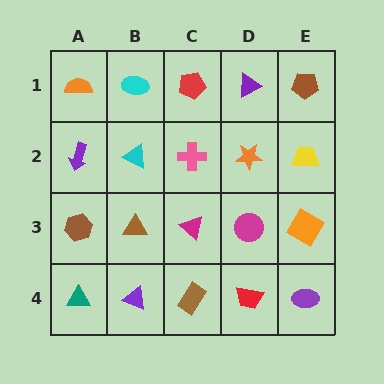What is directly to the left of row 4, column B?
A teal triangle.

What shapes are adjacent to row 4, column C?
A magenta triangle (row 3, column C), a purple triangle (row 4, column B), a red trapezoid (row 4, column D).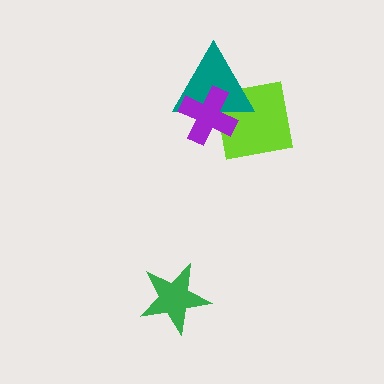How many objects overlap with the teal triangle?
2 objects overlap with the teal triangle.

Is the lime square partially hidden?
Yes, it is partially covered by another shape.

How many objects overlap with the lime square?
2 objects overlap with the lime square.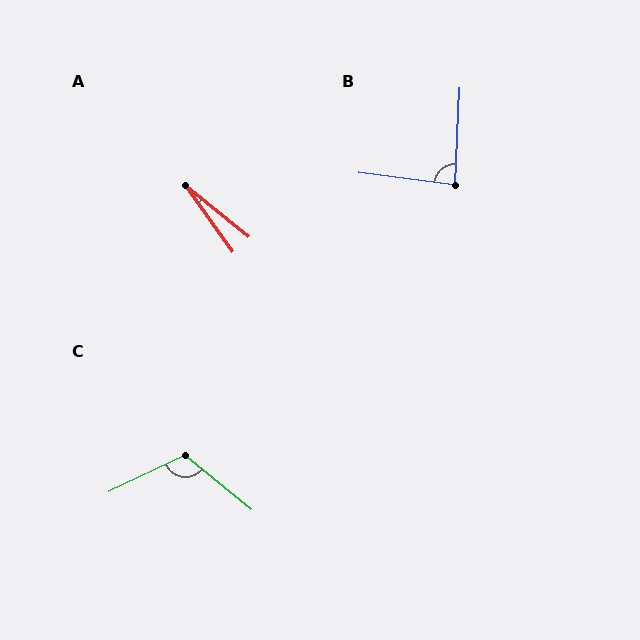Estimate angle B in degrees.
Approximately 85 degrees.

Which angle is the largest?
C, at approximately 115 degrees.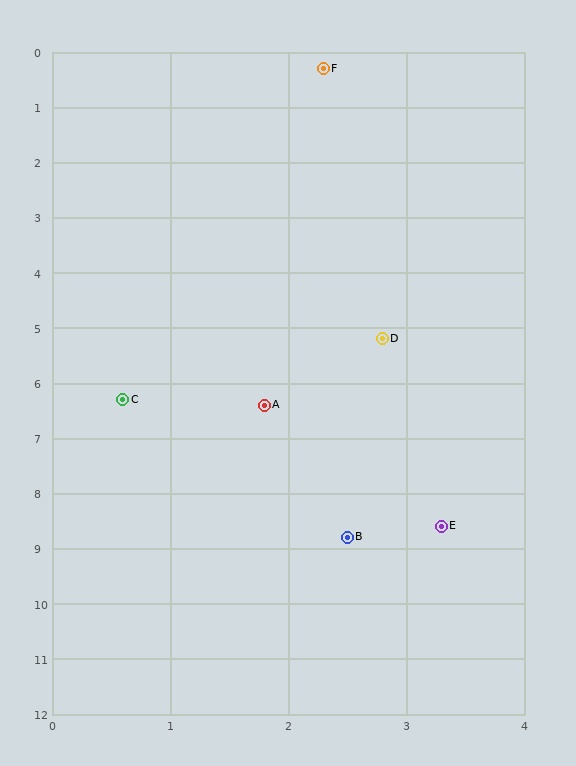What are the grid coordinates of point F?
Point F is at approximately (2.3, 0.3).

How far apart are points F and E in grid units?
Points F and E are about 8.4 grid units apart.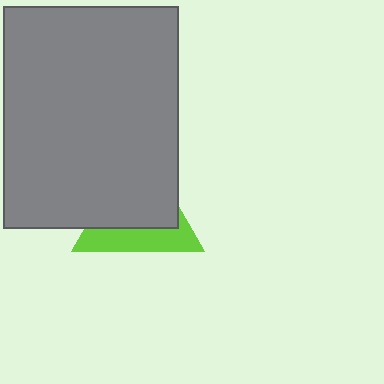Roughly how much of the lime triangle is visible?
A small part of it is visible (roughly 36%).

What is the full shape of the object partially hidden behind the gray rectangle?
The partially hidden object is a lime triangle.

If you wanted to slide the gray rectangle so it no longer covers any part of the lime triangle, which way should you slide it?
Slide it toward the upper-left — that is the most direct way to separate the two shapes.